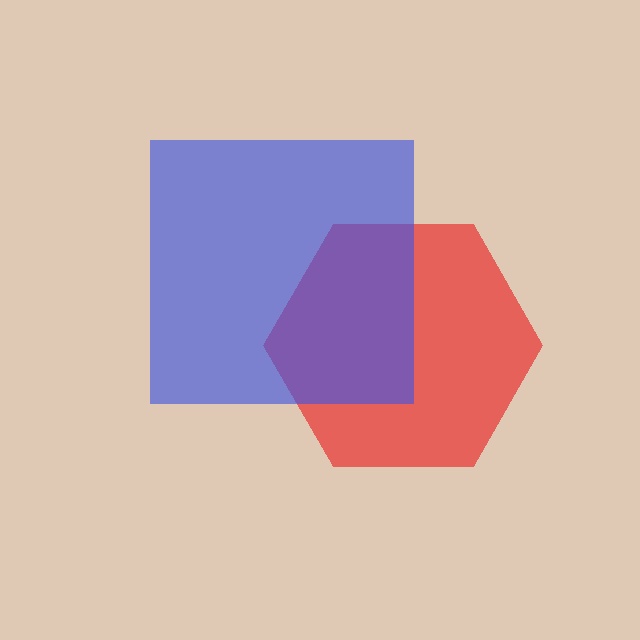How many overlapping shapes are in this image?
There are 2 overlapping shapes in the image.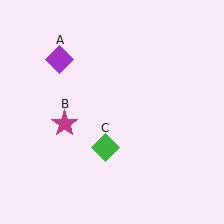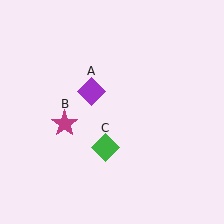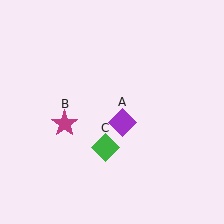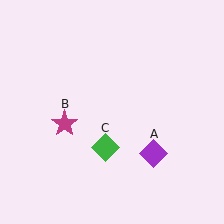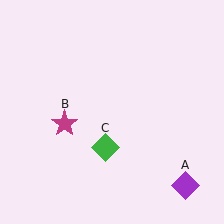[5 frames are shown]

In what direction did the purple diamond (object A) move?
The purple diamond (object A) moved down and to the right.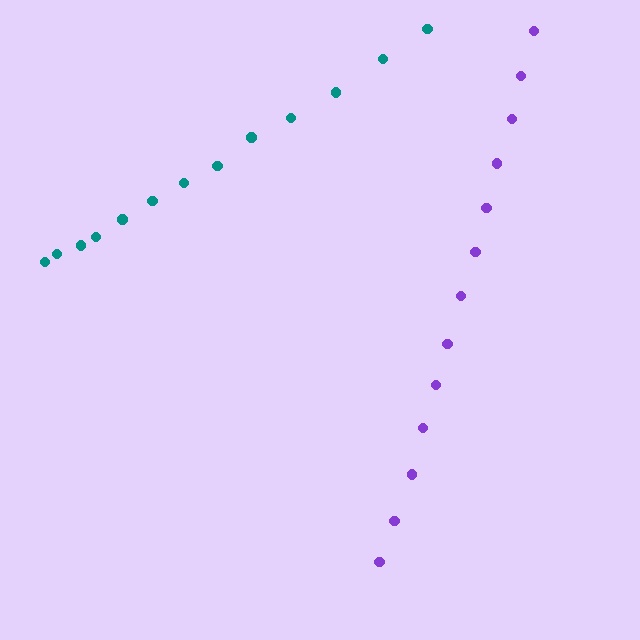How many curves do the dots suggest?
There are 2 distinct paths.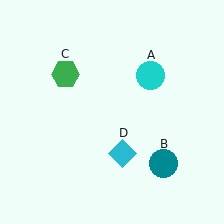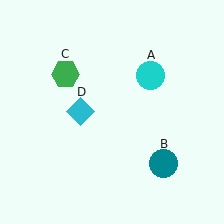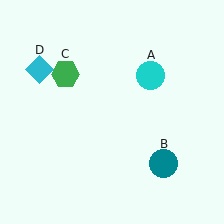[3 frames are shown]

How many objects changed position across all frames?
1 object changed position: cyan diamond (object D).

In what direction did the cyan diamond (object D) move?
The cyan diamond (object D) moved up and to the left.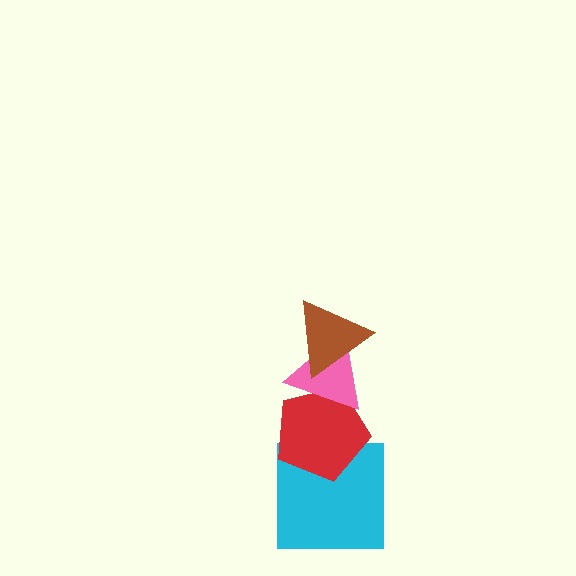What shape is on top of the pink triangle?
The brown triangle is on top of the pink triangle.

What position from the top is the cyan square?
The cyan square is 4th from the top.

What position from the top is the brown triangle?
The brown triangle is 1st from the top.